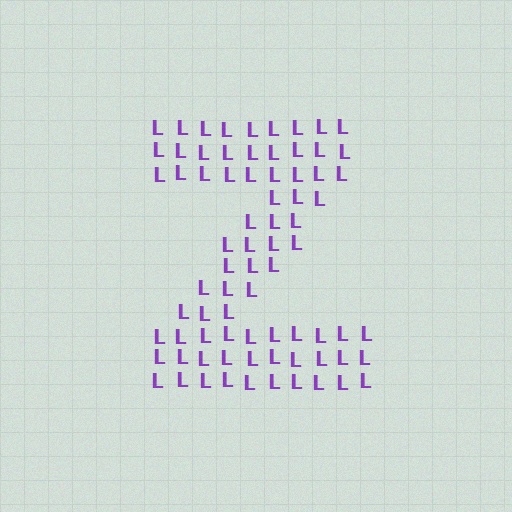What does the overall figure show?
The overall figure shows the letter Z.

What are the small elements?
The small elements are letter L's.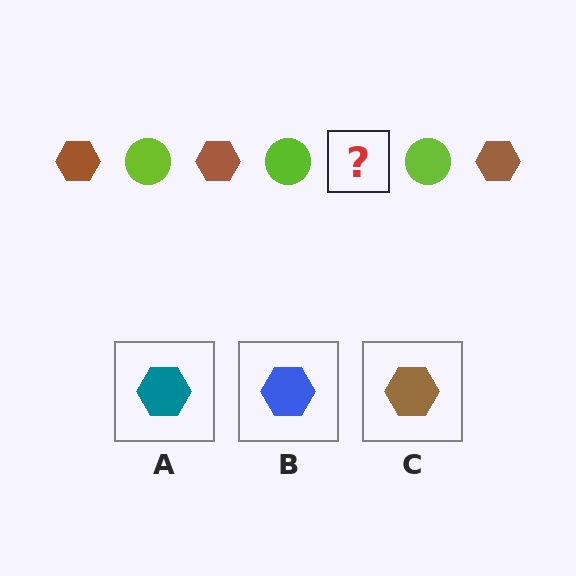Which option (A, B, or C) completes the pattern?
C.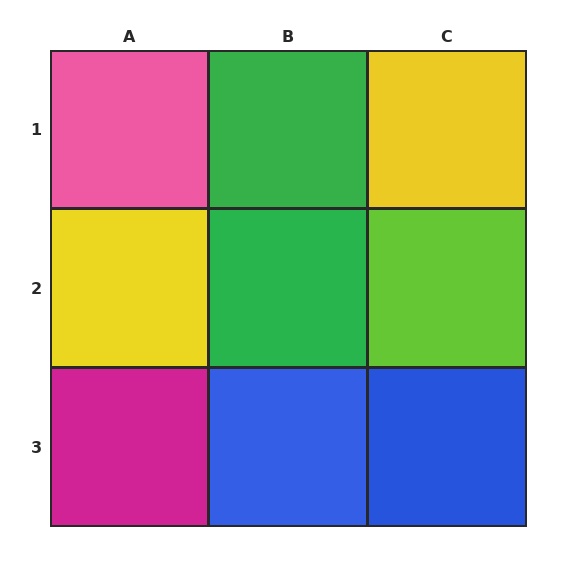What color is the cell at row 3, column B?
Blue.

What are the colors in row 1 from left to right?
Pink, green, yellow.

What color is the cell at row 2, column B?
Green.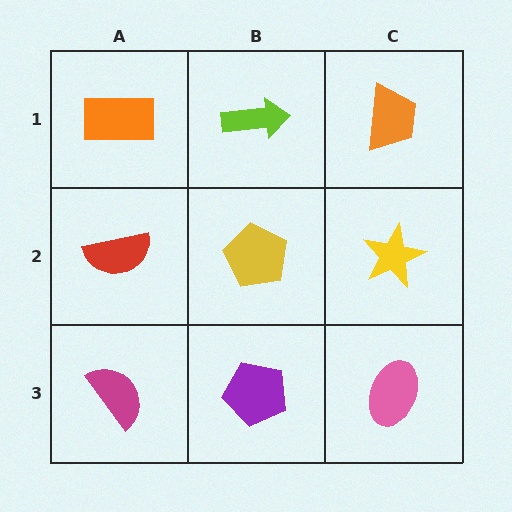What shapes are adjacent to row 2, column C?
An orange trapezoid (row 1, column C), a pink ellipse (row 3, column C), a yellow pentagon (row 2, column B).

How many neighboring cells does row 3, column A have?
2.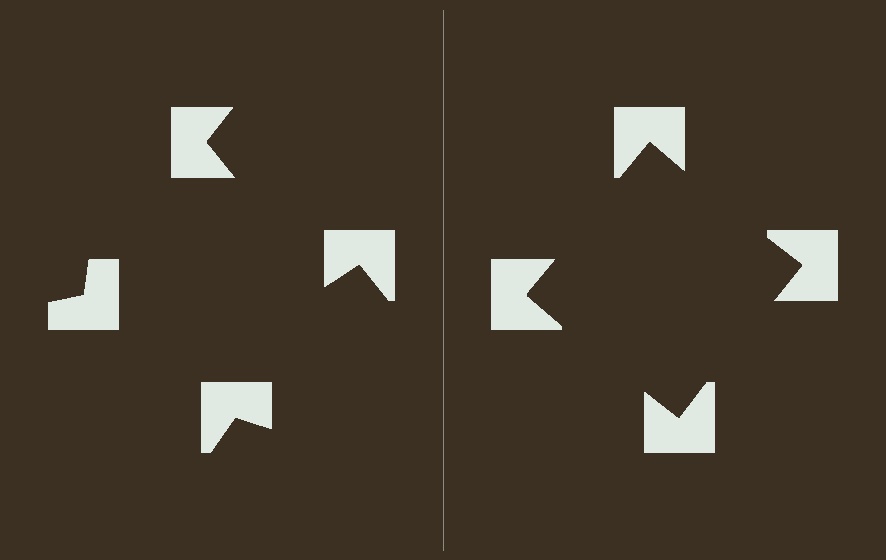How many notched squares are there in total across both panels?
8 — 4 on each side.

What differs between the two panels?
The notched squares are positioned identically on both sides; only the wedge orientations differ. On the right they align to a square; on the left they are misaligned.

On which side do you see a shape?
An illusory square appears on the right side. On the left side the wedge cuts are rotated, so no coherent shape forms.